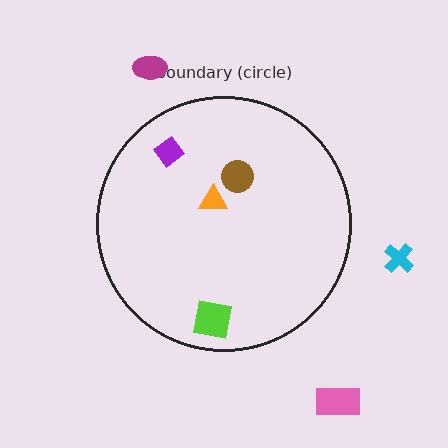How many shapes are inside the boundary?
4 inside, 3 outside.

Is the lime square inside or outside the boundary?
Inside.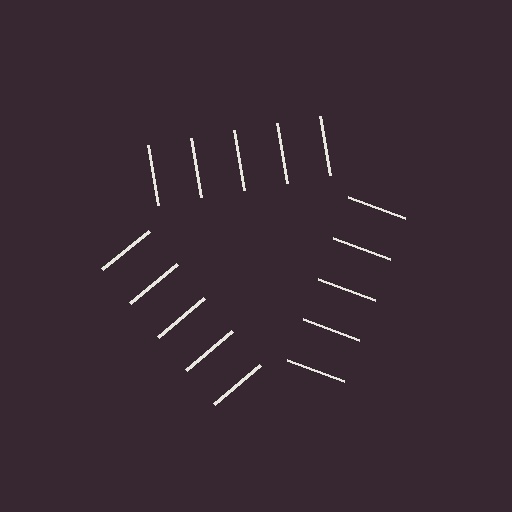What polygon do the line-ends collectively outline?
An illusory triangle — the line segments terminate on its edges but no continuous stroke is drawn.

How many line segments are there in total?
15 — 5 along each of the 3 edges.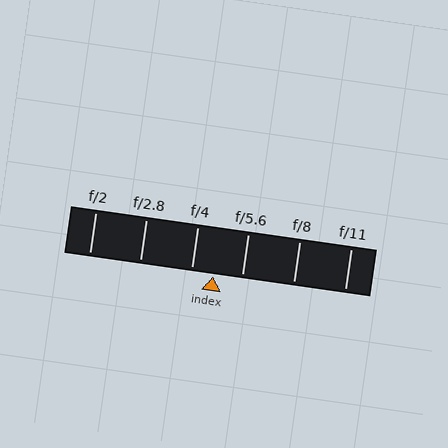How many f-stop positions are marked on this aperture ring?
There are 6 f-stop positions marked.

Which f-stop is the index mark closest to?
The index mark is closest to f/4.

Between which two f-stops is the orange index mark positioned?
The index mark is between f/4 and f/5.6.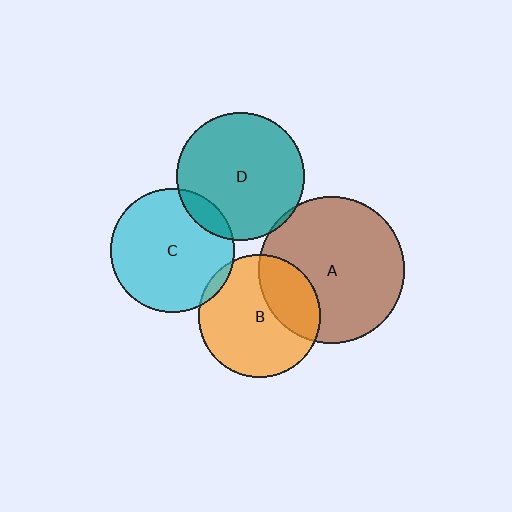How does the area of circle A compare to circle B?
Approximately 1.4 times.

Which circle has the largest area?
Circle A (brown).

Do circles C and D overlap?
Yes.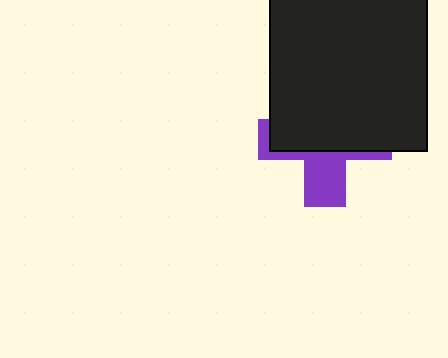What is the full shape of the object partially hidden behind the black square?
The partially hidden object is a purple cross.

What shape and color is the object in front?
The object in front is a black square.